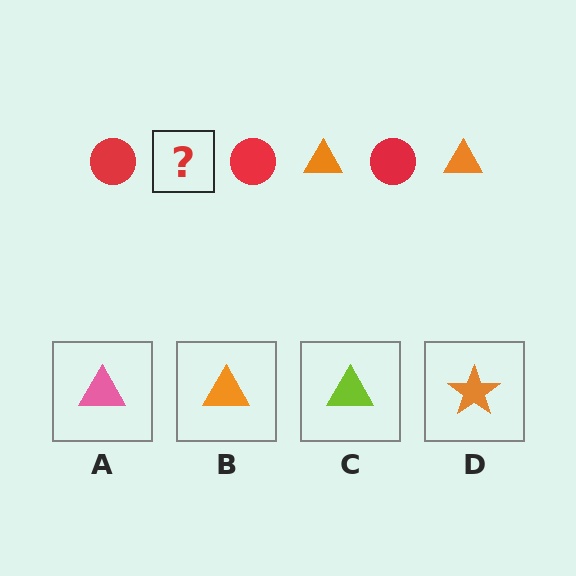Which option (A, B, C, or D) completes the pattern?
B.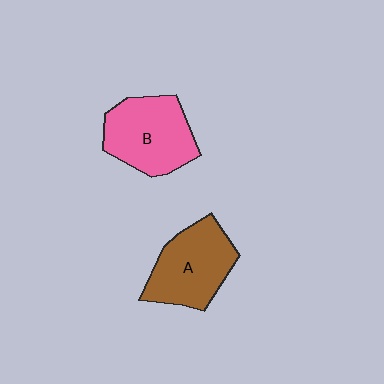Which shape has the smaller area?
Shape A (brown).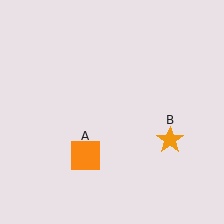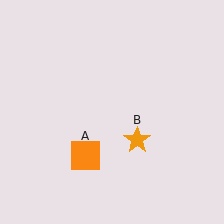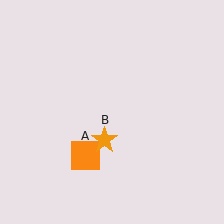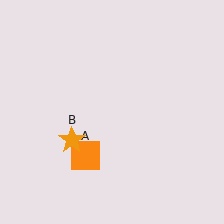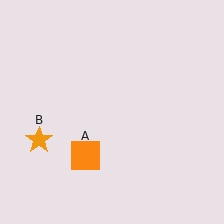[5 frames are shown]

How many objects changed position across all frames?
1 object changed position: orange star (object B).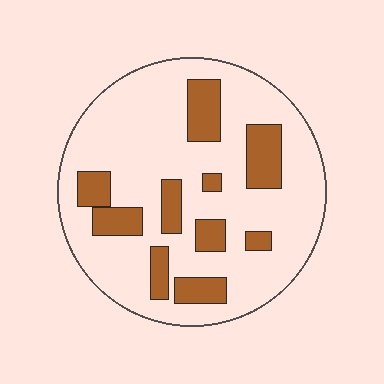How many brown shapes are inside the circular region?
10.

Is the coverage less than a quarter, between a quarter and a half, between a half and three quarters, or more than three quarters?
Less than a quarter.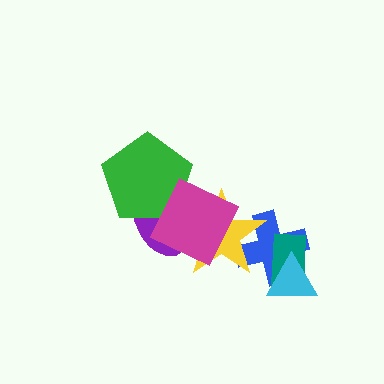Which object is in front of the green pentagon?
The magenta square is in front of the green pentagon.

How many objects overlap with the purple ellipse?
3 objects overlap with the purple ellipse.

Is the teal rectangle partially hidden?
Yes, it is partially covered by another shape.